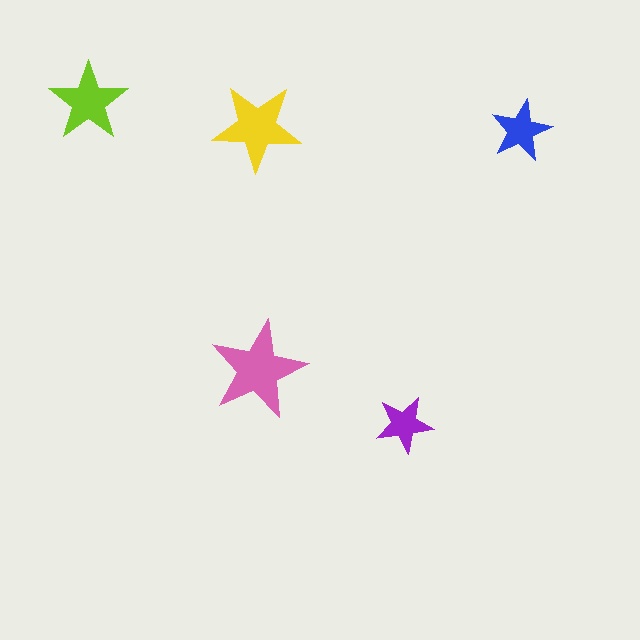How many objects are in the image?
There are 5 objects in the image.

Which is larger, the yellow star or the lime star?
The yellow one.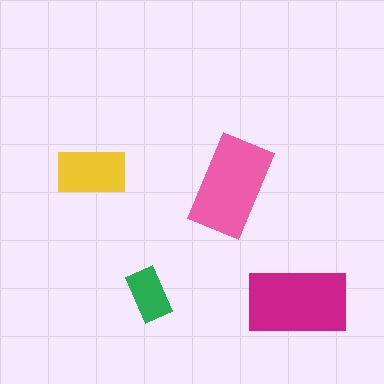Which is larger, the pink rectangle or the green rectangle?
The pink one.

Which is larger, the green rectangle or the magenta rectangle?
The magenta one.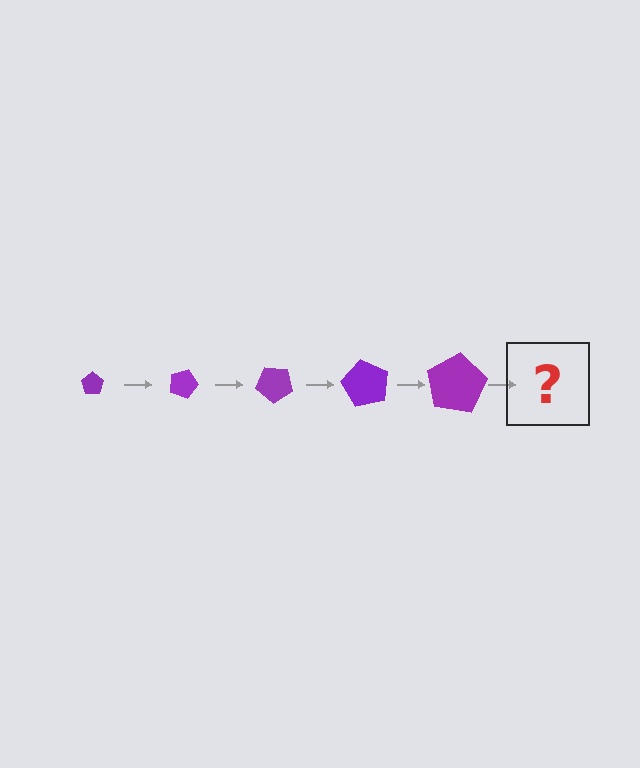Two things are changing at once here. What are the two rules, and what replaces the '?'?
The two rules are that the pentagon grows larger each step and it rotates 20 degrees each step. The '?' should be a pentagon, larger than the previous one and rotated 100 degrees from the start.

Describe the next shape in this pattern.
It should be a pentagon, larger than the previous one and rotated 100 degrees from the start.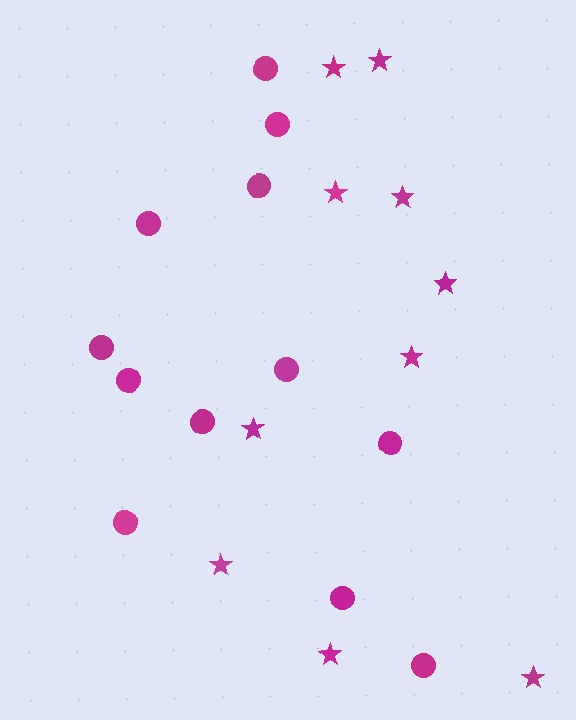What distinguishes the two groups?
There are 2 groups: one group of stars (10) and one group of circles (12).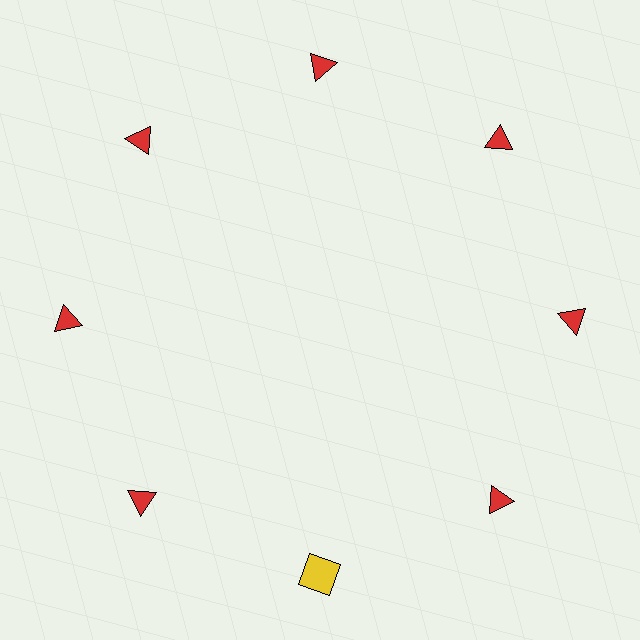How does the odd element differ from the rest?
It differs in both color (yellow instead of red) and shape (square instead of triangle).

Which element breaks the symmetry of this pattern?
The yellow square at roughly the 6 o'clock position breaks the symmetry. All other shapes are red triangles.